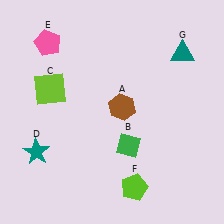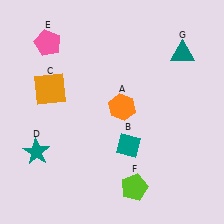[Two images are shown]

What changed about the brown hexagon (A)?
In Image 1, A is brown. In Image 2, it changed to orange.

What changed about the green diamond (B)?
In Image 1, B is green. In Image 2, it changed to teal.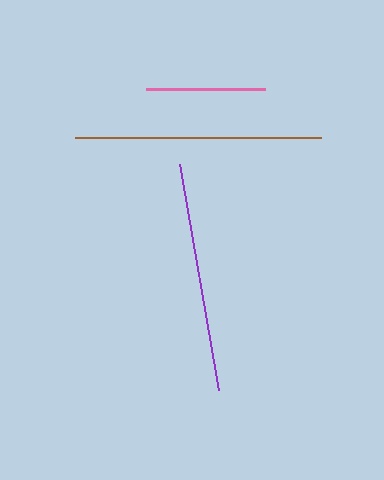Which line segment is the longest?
The brown line is the longest at approximately 246 pixels.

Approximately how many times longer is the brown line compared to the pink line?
The brown line is approximately 2.1 times the length of the pink line.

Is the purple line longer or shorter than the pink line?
The purple line is longer than the pink line.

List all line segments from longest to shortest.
From longest to shortest: brown, purple, pink.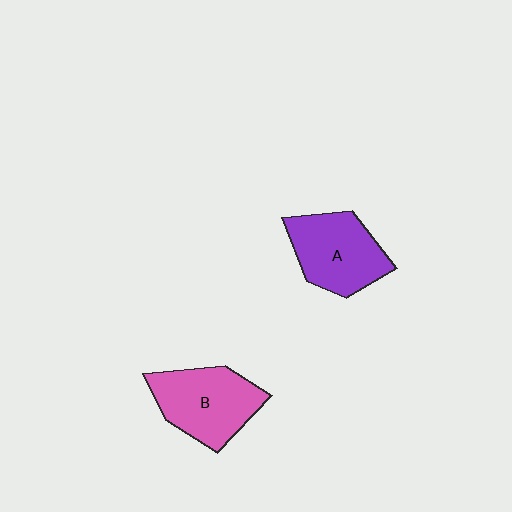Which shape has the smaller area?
Shape A (purple).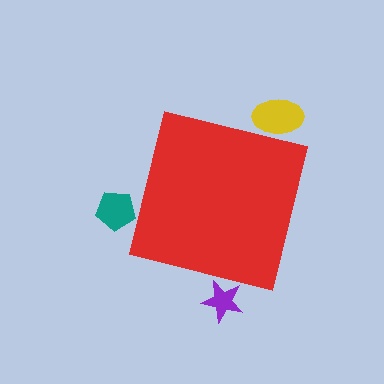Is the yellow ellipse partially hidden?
Yes, the yellow ellipse is partially hidden behind the red square.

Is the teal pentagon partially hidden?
Yes, the teal pentagon is partially hidden behind the red square.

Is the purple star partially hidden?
Yes, the purple star is partially hidden behind the red square.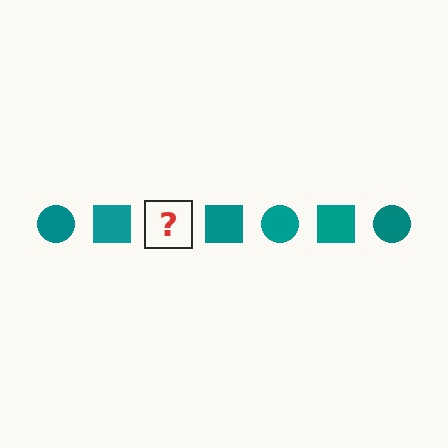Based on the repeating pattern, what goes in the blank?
The blank should be a teal circle.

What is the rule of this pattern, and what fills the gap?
The rule is that the pattern cycles through circle, square shapes in teal. The gap should be filled with a teal circle.